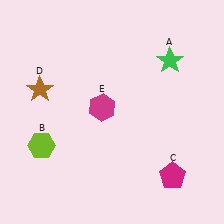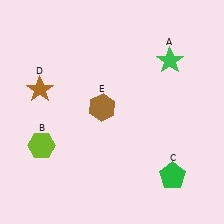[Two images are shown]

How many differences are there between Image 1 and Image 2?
There are 2 differences between the two images.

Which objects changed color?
C changed from magenta to green. E changed from magenta to brown.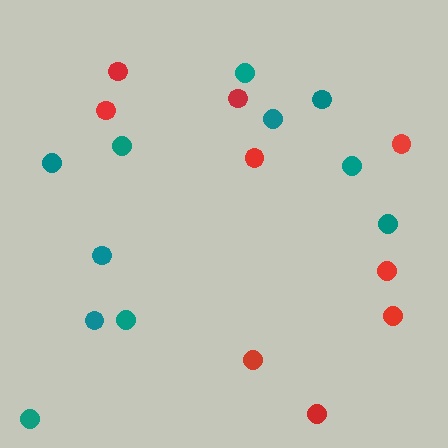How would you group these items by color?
There are 2 groups: one group of red circles (9) and one group of teal circles (11).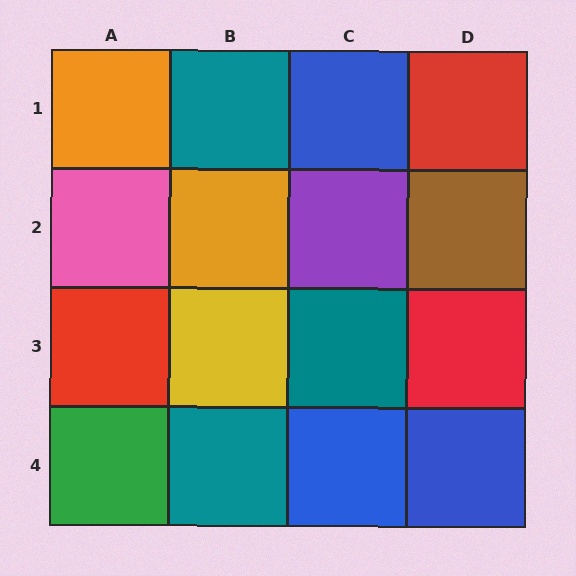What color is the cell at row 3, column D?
Red.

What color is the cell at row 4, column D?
Blue.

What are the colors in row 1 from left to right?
Orange, teal, blue, red.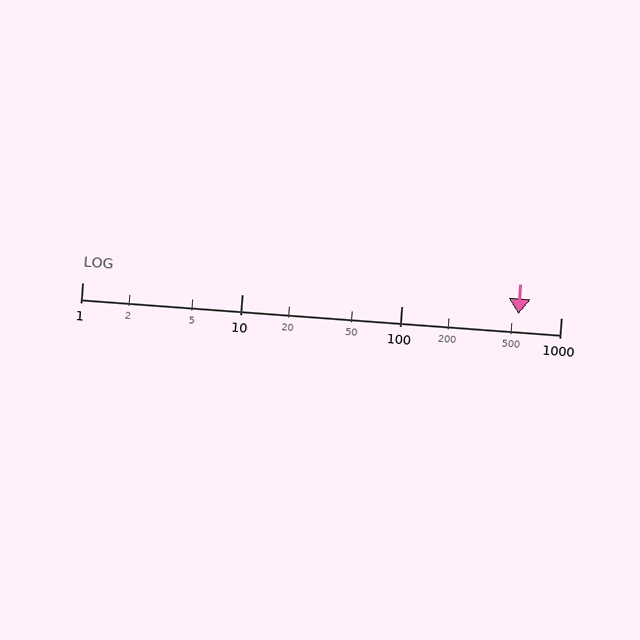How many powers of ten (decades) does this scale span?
The scale spans 3 decades, from 1 to 1000.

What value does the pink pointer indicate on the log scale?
The pointer indicates approximately 540.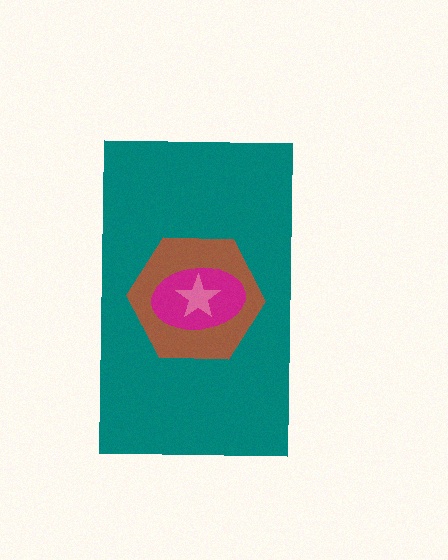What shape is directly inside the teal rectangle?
The brown hexagon.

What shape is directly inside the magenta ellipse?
The pink star.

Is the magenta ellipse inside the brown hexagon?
Yes.